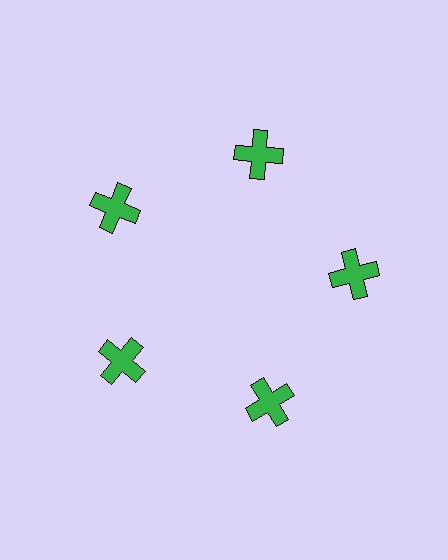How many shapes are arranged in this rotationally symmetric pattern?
There are 5 shapes, arranged in 5 groups of 1.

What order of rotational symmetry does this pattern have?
This pattern has 5-fold rotational symmetry.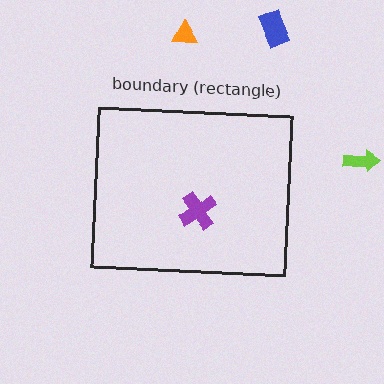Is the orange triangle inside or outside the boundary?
Outside.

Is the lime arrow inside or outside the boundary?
Outside.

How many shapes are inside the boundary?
1 inside, 3 outside.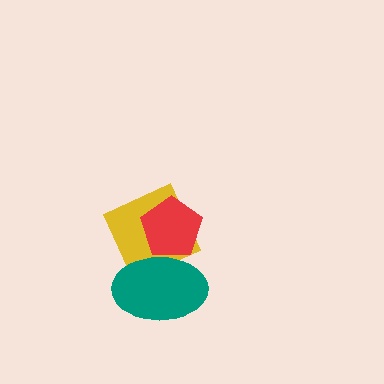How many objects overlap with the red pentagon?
2 objects overlap with the red pentagon.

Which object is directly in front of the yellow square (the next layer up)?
The teal ellipse is directly in front of the yellow square.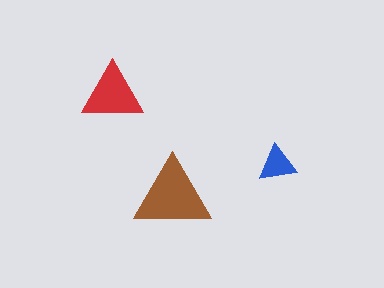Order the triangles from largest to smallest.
the brown one, the red one, the blue one.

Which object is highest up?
The red triangle is topmost.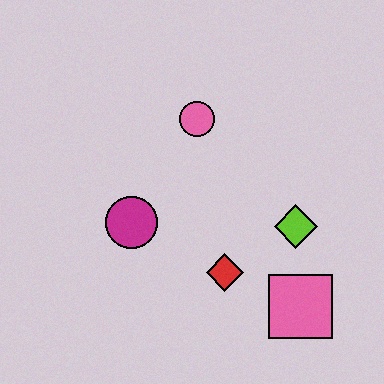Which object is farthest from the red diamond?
The pink circle is farthest from the red diamond.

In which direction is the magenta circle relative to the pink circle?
The magenta circle is below the pink circle.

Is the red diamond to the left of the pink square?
Yes